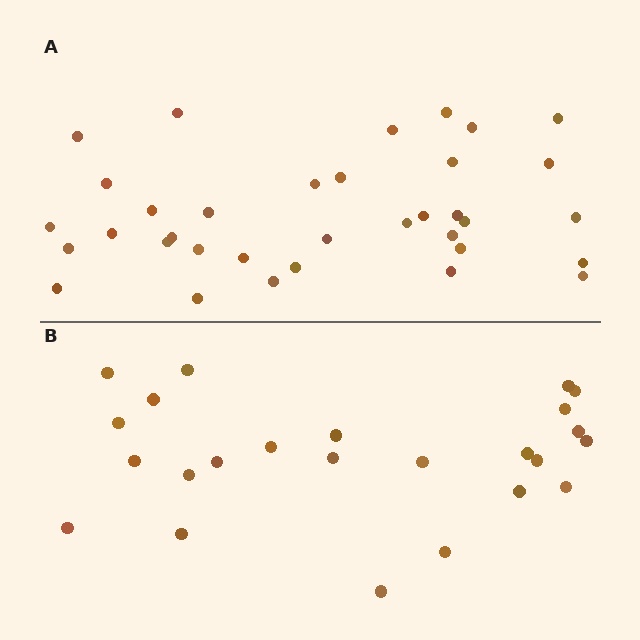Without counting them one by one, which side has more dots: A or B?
Region A (the top region) has more dots.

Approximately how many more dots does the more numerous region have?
Region A has roughly 12 or so more dots than region B.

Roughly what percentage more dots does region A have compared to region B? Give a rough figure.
About 45% more.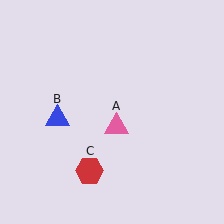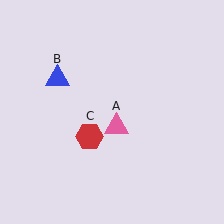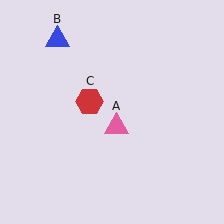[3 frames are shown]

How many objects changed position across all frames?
2 objects changed position: blue triangle (object B), red hexagon (object C).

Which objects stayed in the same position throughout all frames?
Pink triangle (object A) remained stationary.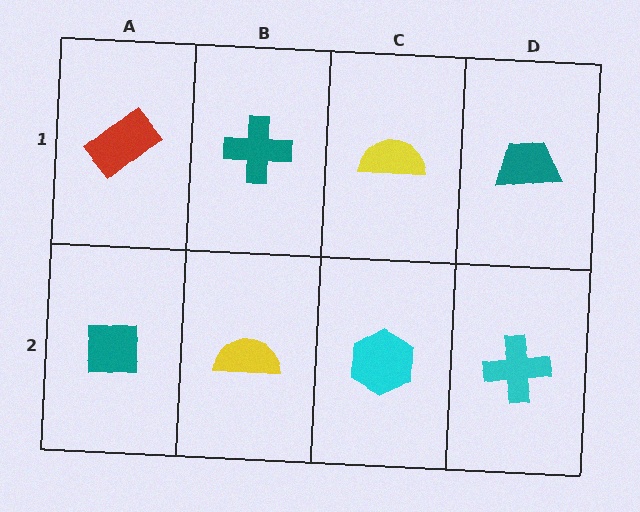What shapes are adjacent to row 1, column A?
A teal square (row 2, column A), a teal cross (row 1, column B).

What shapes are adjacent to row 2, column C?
A yellow semicircle (row 1, column C), a yellow semicircle (row 2, column B), a cyan cross (row 2, column D).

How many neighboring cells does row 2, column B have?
3.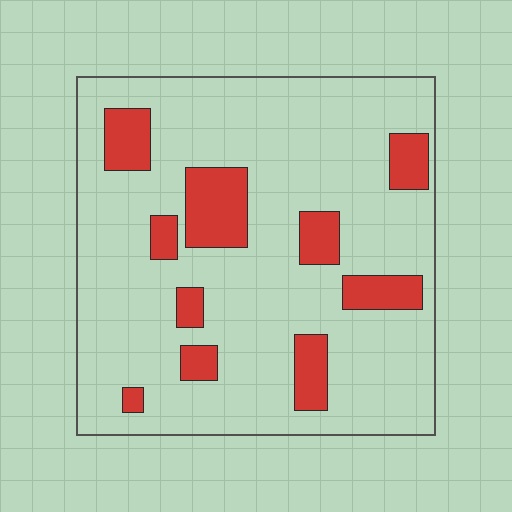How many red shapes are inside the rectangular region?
10.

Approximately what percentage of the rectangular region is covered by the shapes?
Approximately 15%.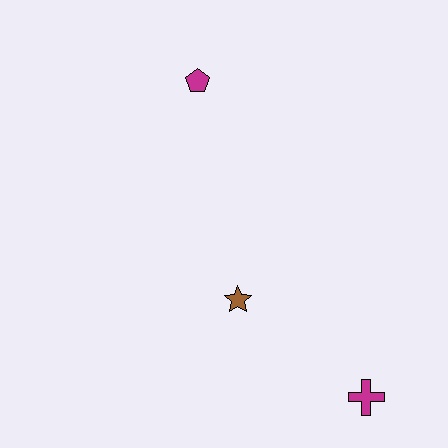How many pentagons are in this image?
There is 1 pentagon.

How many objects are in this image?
There are 3 objects.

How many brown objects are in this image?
There is 1 brown object.